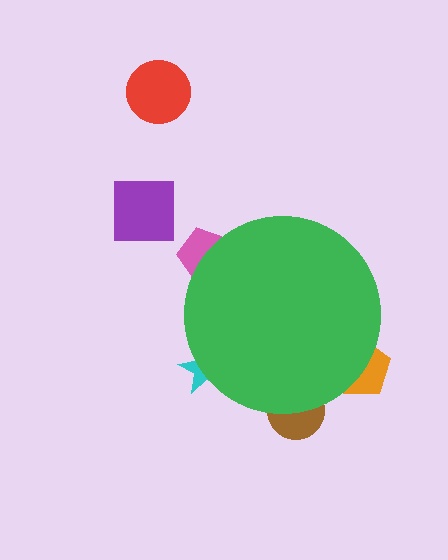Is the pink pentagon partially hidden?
Yes, the pink pentagon is partially hidden behind the green circle.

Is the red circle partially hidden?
No, the red circle is fully visible.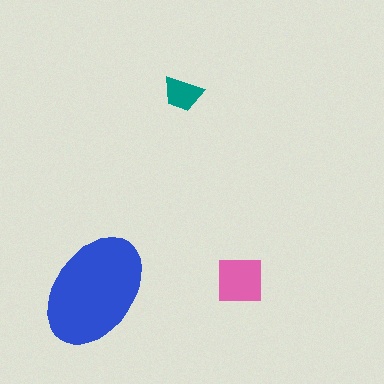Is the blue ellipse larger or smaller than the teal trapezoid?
Larger.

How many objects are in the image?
There are 3 objects in the image.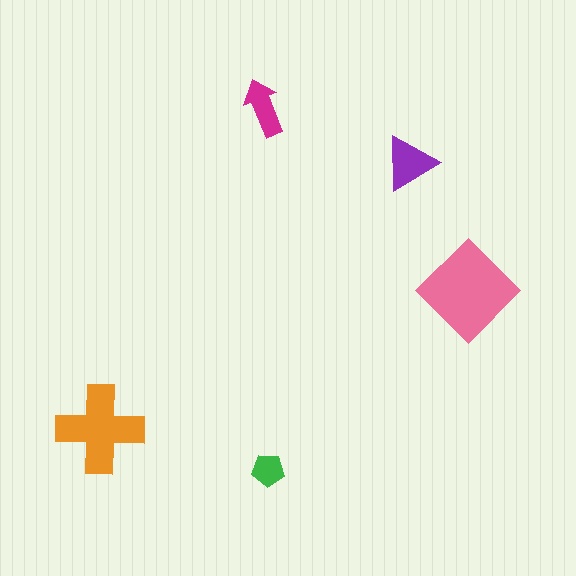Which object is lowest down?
The green pentagon is bottommost.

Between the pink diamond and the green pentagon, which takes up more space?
The pink diamond.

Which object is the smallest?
The green pentagon.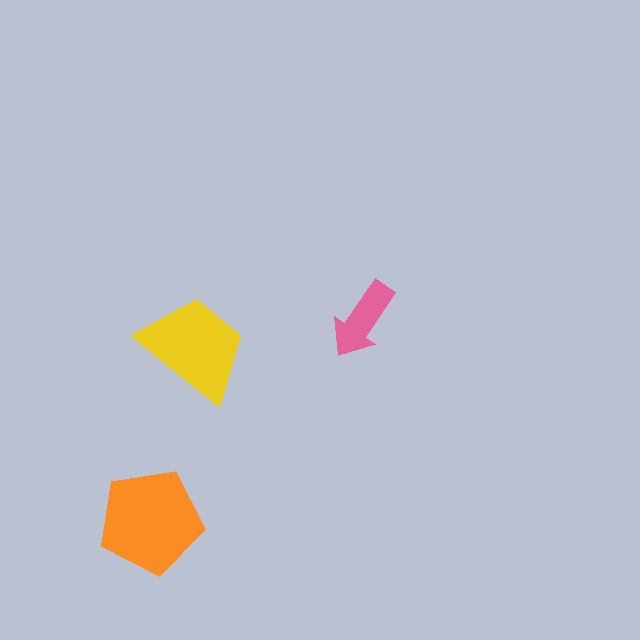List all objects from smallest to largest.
The pink arrow, the yellow trapezoid, the orange pentagon.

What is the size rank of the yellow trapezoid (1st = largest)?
2nd.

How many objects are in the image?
There are 3 objects in the image.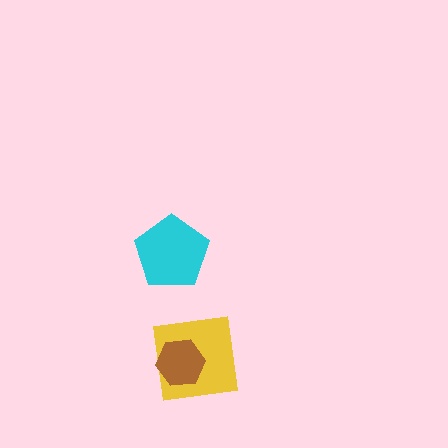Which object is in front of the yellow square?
The brown hexagon is in front of the yellow square.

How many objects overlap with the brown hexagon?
1 object overlaps with the brown hexagon.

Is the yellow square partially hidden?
Yes, it is partially covered by another shape.